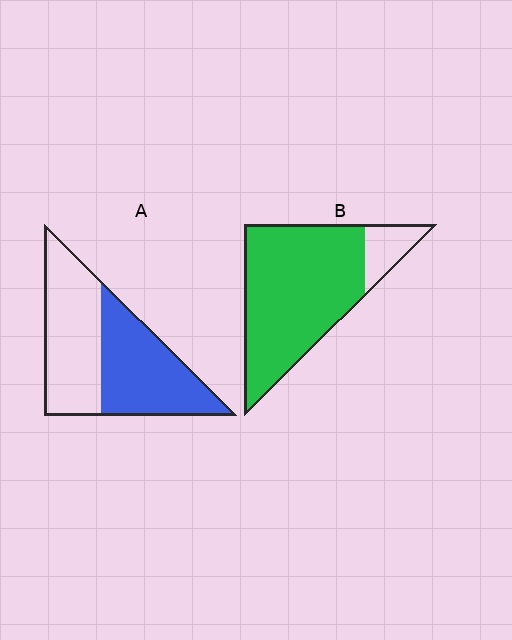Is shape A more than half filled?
Roughly half.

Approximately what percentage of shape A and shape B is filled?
A is approximately 50% and B is approximately 85%.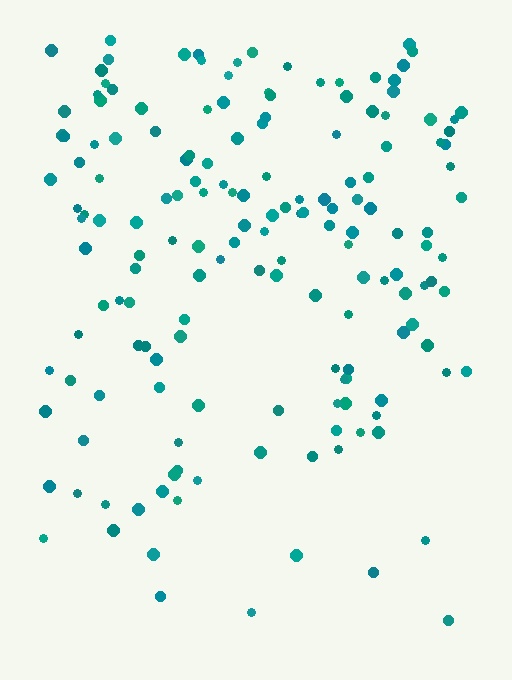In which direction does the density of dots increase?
From bottom to top, with the top side densest.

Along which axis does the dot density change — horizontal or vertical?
Vertical.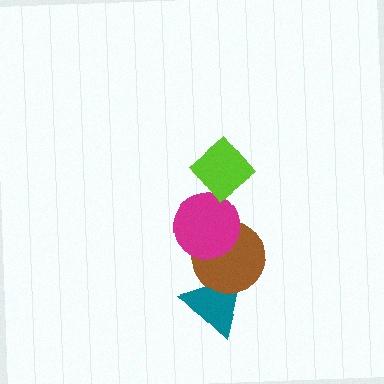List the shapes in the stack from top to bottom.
From top to bottom: the lime diamond, the magenta circle, the brown circle, the teal triangle.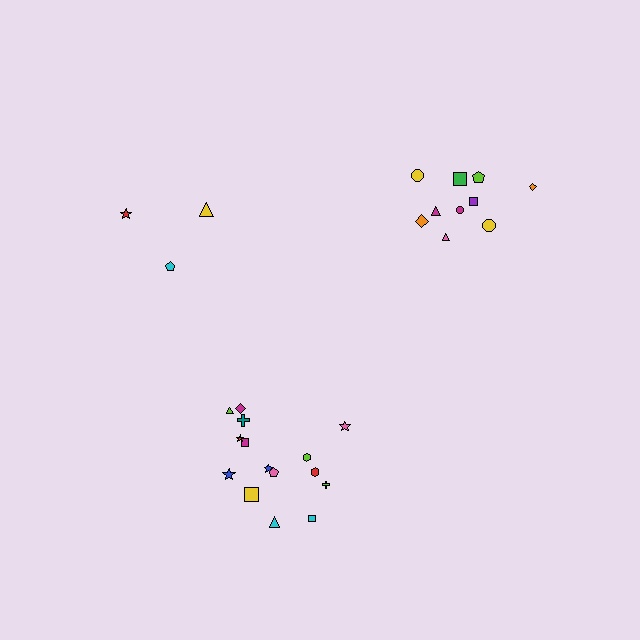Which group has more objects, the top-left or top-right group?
The top-right group.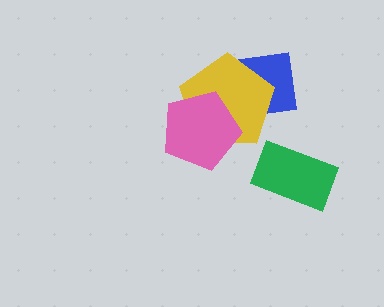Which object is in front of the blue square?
The yellow pentagon is in front of the blue square.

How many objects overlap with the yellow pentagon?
2 objects overlap with the yellow pentagon.